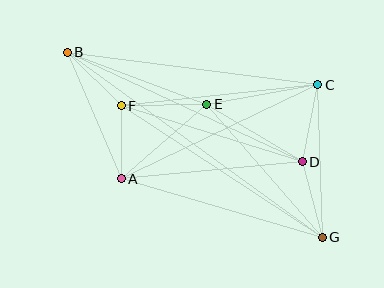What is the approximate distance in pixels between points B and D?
The distance between B and D is approximately 260 pixels.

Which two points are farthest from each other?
Points B and G are farthest from each other.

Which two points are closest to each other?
Points A and F are closest to each other.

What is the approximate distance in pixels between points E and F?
The distance between E and F is approximately 85 pixels.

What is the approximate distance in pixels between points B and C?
The distance between B and C is approximately 253 pixels.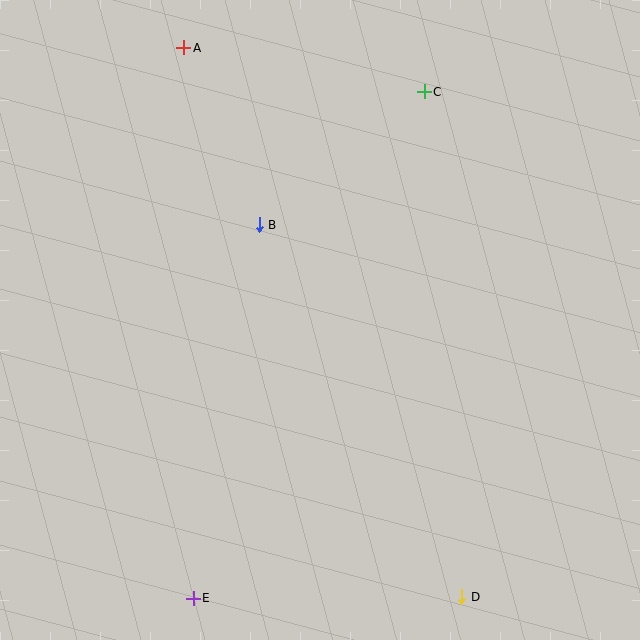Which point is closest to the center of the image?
Point B at (259, 225) is closest to the center.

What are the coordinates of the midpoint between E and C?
The midpoint between E and C is at (309, 345).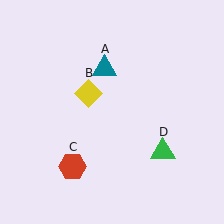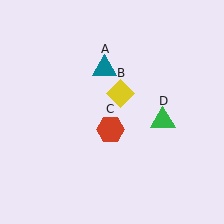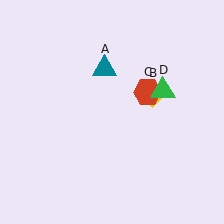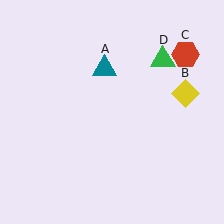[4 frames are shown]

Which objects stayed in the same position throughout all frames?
Teal triangle (object A) remained stationary.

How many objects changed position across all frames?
3 objects changed position: yellow diamond (object B), red hexagon (object C), green triangle (object D).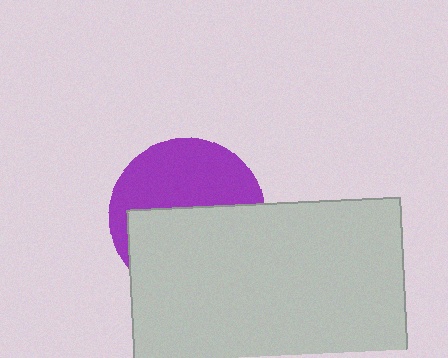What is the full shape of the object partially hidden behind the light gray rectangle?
The partially hidden object is a purple circle.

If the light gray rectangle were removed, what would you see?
You would see the complete purple circle.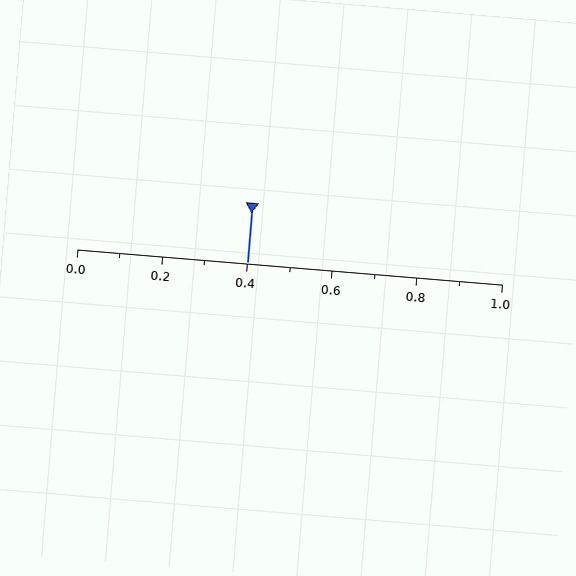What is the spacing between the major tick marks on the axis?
The major ticks are spaced 0.2 apart.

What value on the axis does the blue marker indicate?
The marker indicates approximately 0.4.